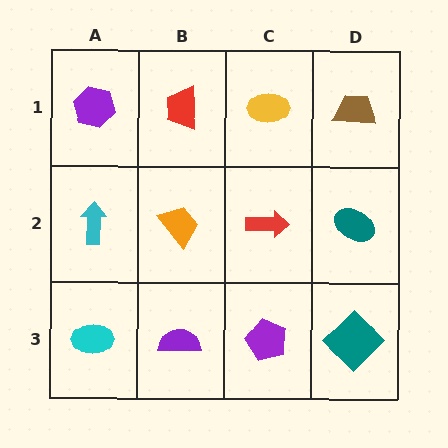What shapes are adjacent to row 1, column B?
An orange trapezoid (row 2, column B), a purple hexagon (row 1, column A), a yellow ellipse (row 1, column C).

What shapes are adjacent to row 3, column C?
A red arrow (row 2, column C), a purple semicircle (row 3, column B), a teal diamond (row 3, column D).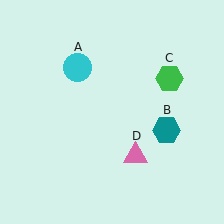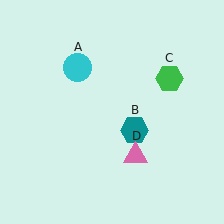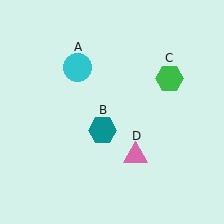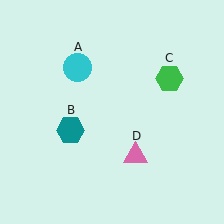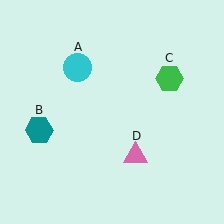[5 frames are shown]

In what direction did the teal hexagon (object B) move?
The teal hexagon (object B) moved left.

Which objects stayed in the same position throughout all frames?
Cyan circle (object A) and green hexagon (object C) and pink triangle (object D) remained stationary.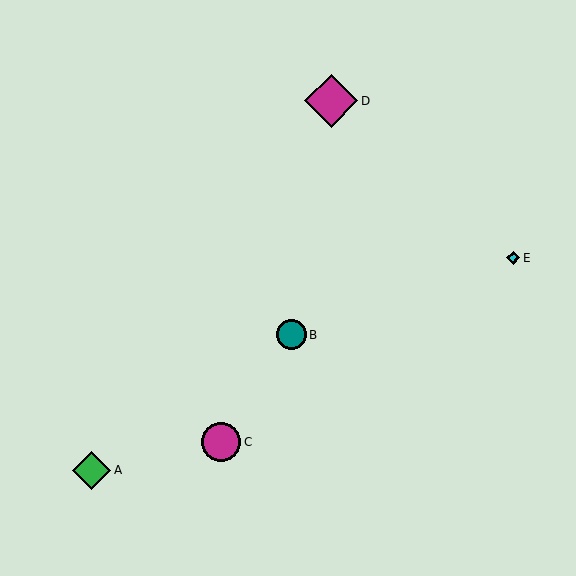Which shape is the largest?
The magenta diamond (labeled D) is the largest.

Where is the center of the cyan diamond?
The center of the cyan diamond is at (513, 258).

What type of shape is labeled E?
Shape E is a cyan diamond.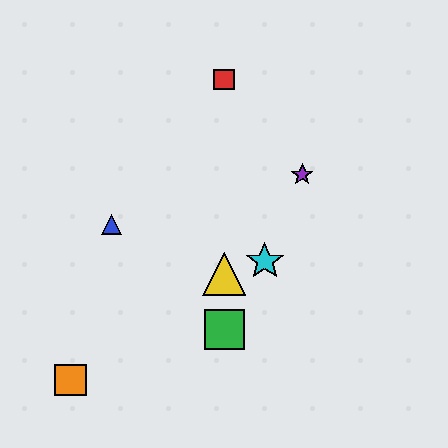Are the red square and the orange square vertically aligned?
No, the red square is at x≈224 and the orange square is at x≈70.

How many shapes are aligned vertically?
3 shapes (the red square, the green square, the yellow triangle) are aligned vertically.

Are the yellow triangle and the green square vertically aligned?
Yes, both are at x≈224.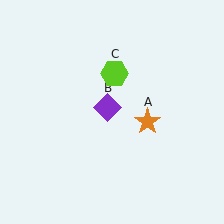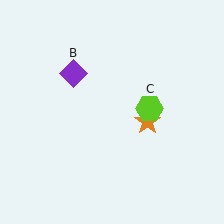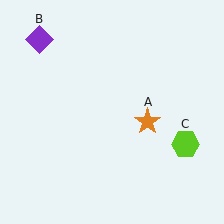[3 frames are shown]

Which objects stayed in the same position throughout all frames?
Orange star (object A) remained stationary.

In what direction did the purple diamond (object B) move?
The purple diamond (object B) moved up and to the left.